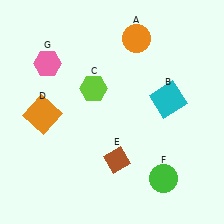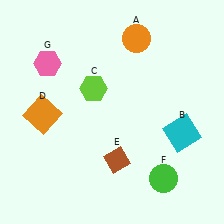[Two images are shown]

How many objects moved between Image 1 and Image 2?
1 object moved between the two images.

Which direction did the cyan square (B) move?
The cyan square (B) moved down.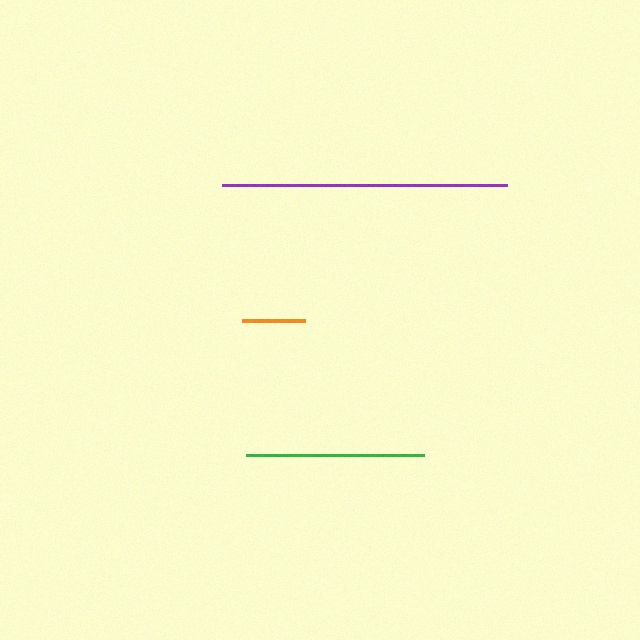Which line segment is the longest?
The purple line is the longest at approximately 284 pixels.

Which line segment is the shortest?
The orange line is the shortest at approximately 63 pixels.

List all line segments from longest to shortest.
From longest to shortest: purple, green, orange.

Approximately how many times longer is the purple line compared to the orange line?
The purple line is approximately 4.5 times the length of the orange line.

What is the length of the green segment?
The green segment is approximately 178 pixels long.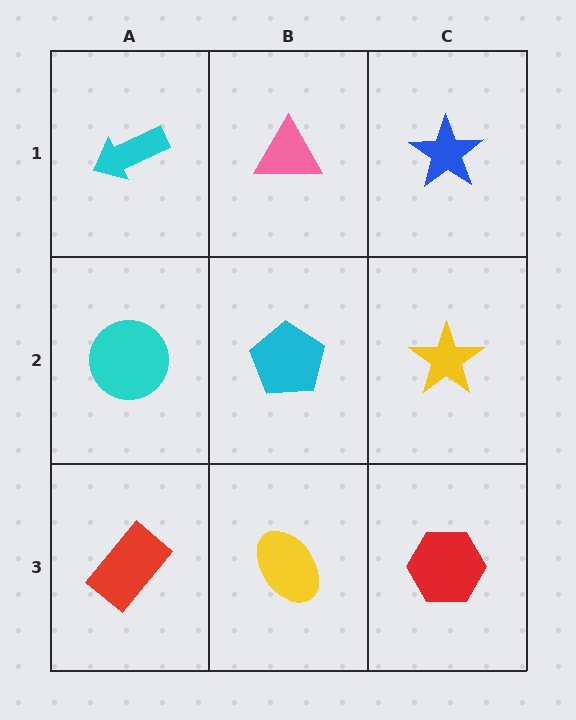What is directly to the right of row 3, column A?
A yellow ellipse.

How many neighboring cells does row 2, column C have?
3.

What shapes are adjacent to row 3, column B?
A cyan pentagon (row 2, column B), a red rectangle (row 3, column A), a red hexagon (row 3, column C).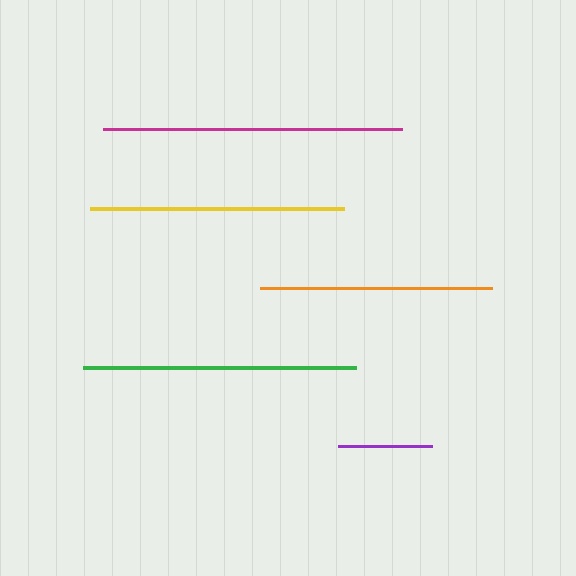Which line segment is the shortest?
The purple line is the shortest at approximately 94 pixels.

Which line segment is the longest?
The magenta line is the longest at approximately 299 pixels.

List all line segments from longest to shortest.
From longest to shortest: magenta, green, yellow, orange, purple.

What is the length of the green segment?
The green segment is approximately 273 pixels long.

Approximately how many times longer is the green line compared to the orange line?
The green line is approximately 1.2 times the length of the orange line.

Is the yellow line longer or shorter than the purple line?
The yellow line is longer than the purple line.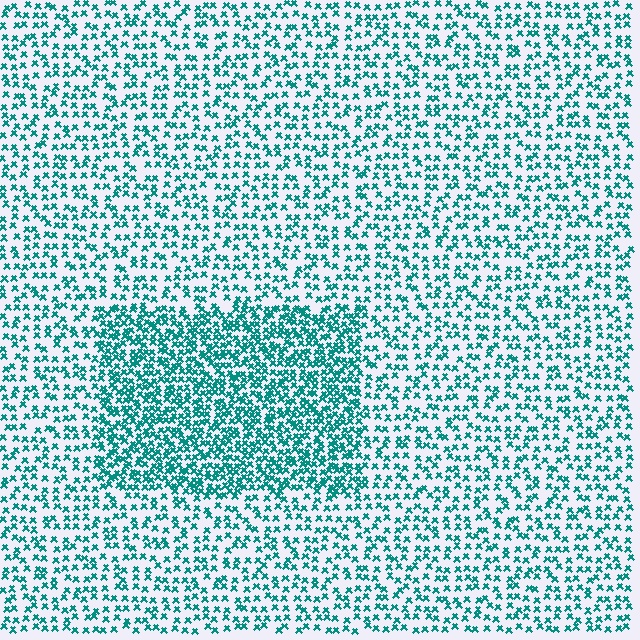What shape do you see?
I see a rectangle.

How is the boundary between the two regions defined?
The boundary is defined by a change in element density (approximately 2.0x ratio). All elements are the same color, size, and shape.